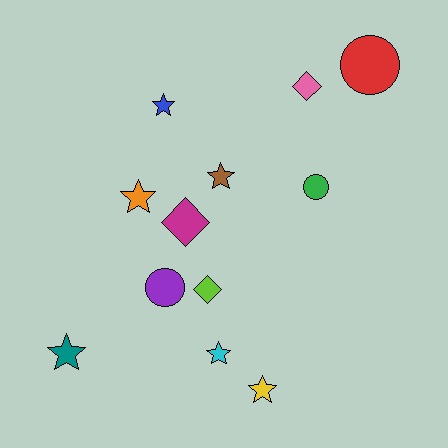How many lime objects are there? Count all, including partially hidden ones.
There is 1 lime object.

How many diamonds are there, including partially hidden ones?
There are 3 diamonds.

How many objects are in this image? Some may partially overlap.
There are 12 objects.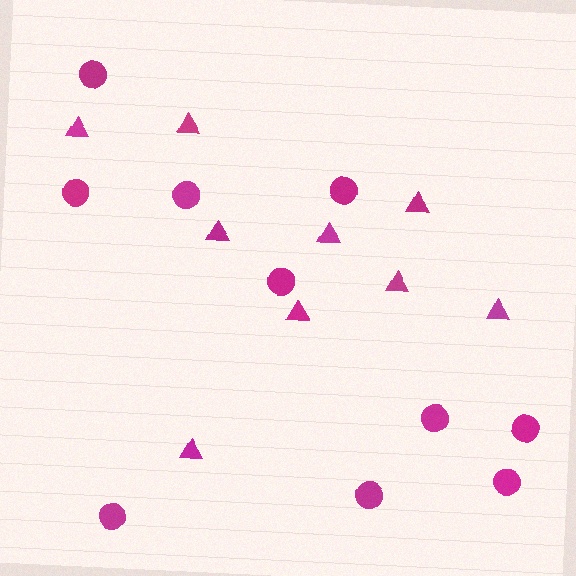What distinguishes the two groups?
There are 2 groups: one group of triangles (9) and one group of circles (10).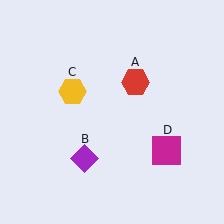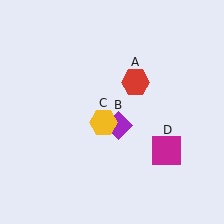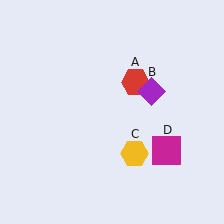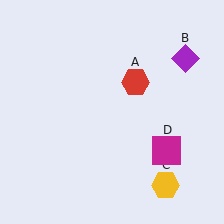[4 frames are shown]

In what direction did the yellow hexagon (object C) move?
The yellow hexagon (object C) moved down and to the right.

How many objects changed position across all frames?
2 objects changed position: purple diamond (object B), yellow hexagon (object C).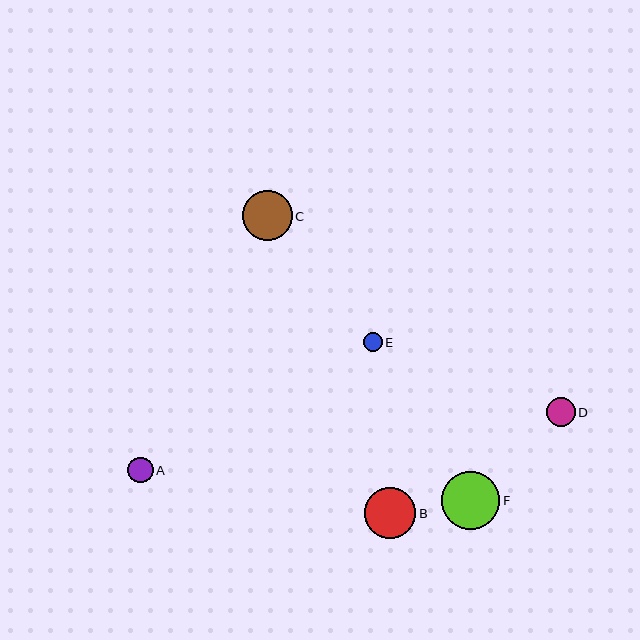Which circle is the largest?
Circle F is the largest with a size of approximately 58 pixels.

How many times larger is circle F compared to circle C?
Circle F is approximately 1.2 times the size of circle C.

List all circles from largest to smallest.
From largest to smallest: F, B, C, D, A, E.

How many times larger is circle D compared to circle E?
Circle D is approximately 1.6 times the size of circle E.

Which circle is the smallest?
Circle E is the smallest with a size of approximately 19 pixels.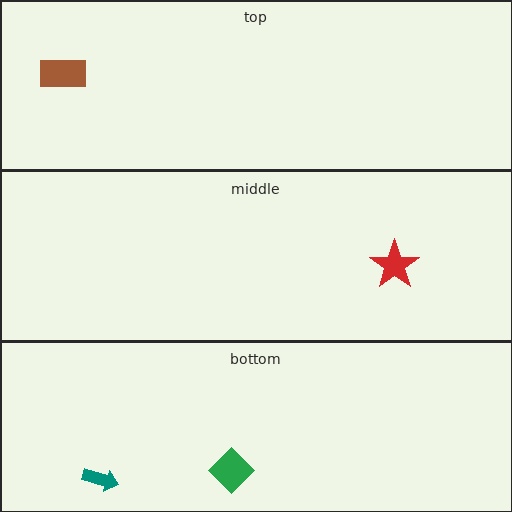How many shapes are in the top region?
1.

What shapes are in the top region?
The brown rectangle.